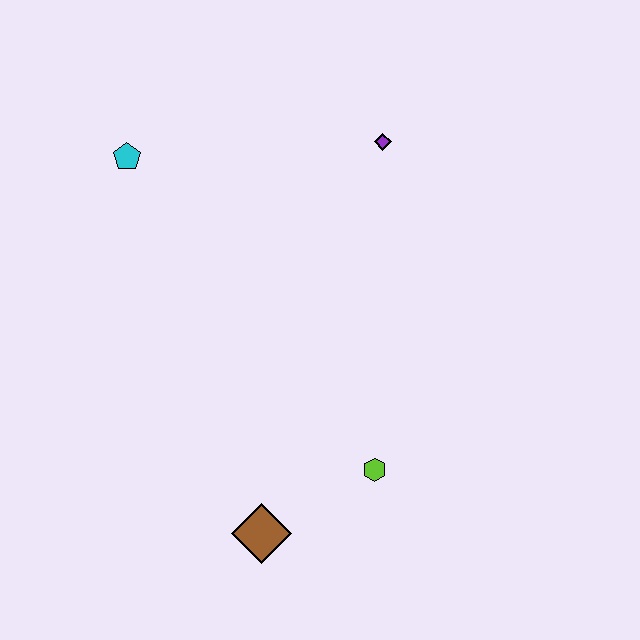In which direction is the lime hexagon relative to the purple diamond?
The lime hexagon is below the purple diamond.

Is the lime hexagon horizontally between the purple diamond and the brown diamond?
Yes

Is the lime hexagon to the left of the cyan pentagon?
No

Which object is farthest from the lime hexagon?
The cyan pentagon is farthest from the lime hexagon.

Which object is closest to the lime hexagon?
The brown diamond is closest to the lime hexagon.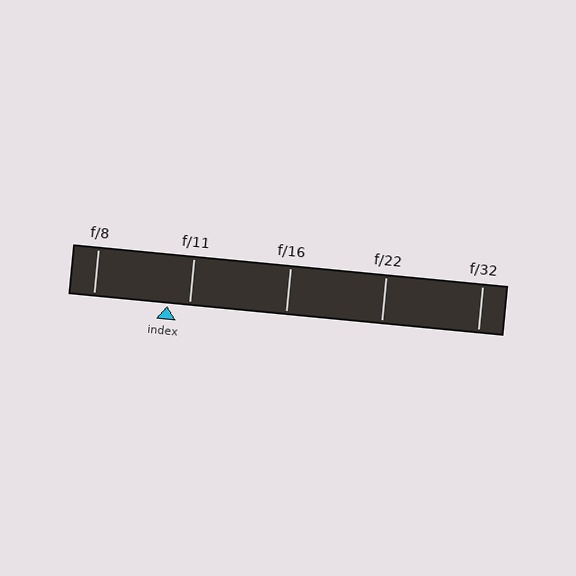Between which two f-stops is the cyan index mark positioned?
The index mark is between f/8 and f/11.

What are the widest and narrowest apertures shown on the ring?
The widest aperture shown is f/8 and the narrowest is f/32.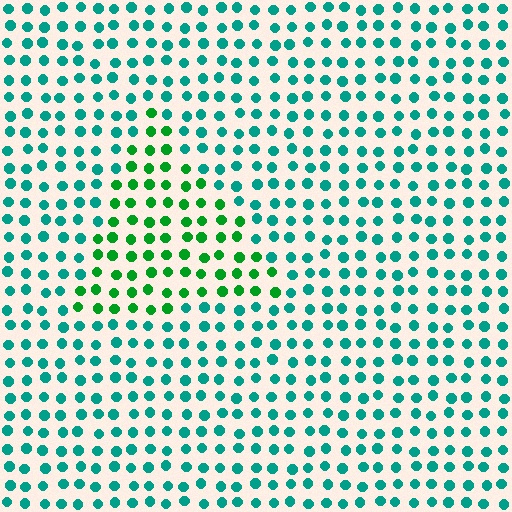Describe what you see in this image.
The image is filled with small teal elements in a uniform arrangement. A triangle-shaped region is visible where the elements are tinted to a slightly different hue, forming a subtle color boundary.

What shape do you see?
I see a triangle.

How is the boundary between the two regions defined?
The boundary is defined purely by a slight shift in hue (about 40 degrees). Spacing, size, and orientation are identical on both sides.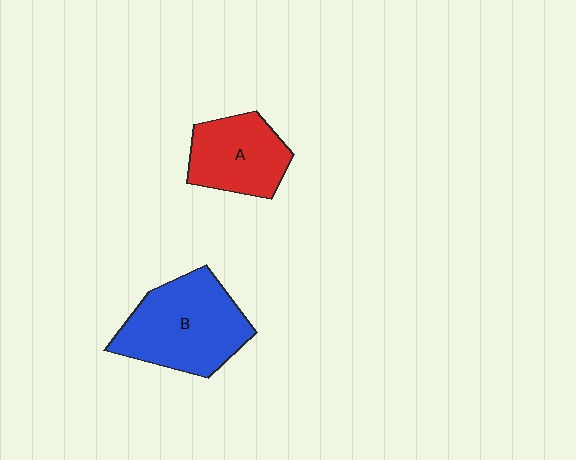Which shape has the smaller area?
Shape A (red).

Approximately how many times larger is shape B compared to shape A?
Approximately 1.5 times.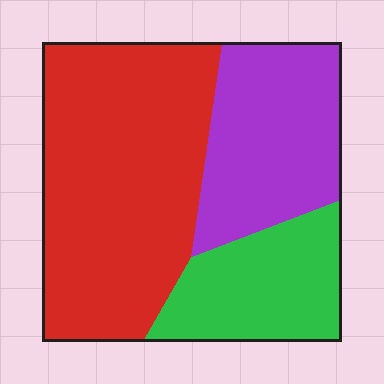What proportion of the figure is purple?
Purple takes up about one quarter (1/4) of the figure.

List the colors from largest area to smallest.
From largest to smallest: red, purple, green.